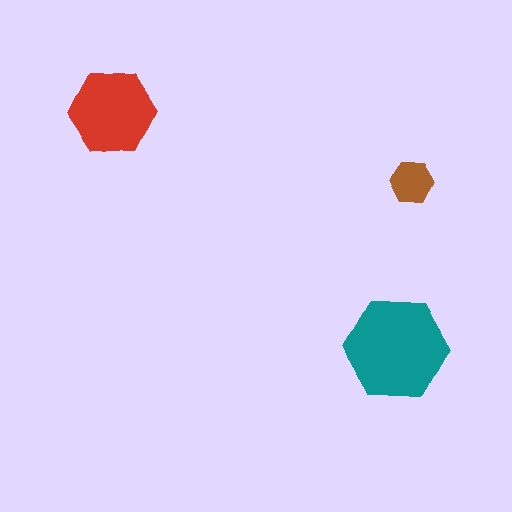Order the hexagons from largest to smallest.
the teal one, the red one, the brown one.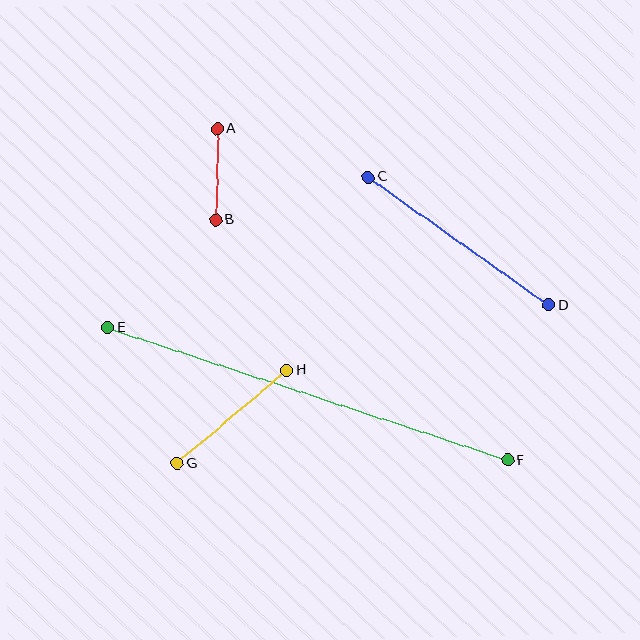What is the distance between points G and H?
The distance is approximately 144 pixels.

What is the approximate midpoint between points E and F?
The midpoint is at approximately (308, 394) pixels.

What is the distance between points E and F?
The distance is approximately 421 pixels.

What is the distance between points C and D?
The distance is approximately 221 pixels.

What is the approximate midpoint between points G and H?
The midpoint is at approximately (232, 417) pixels.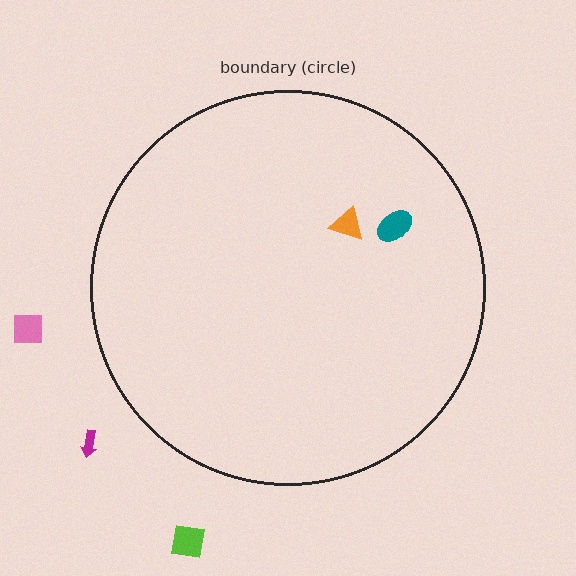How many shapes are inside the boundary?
2 inside, 3 outside.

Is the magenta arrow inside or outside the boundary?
Outside.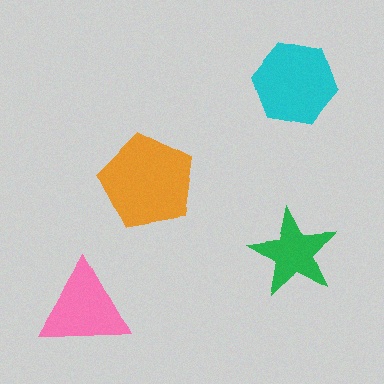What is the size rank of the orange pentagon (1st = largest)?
1st.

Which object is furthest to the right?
The cyan hexagon is rightmost.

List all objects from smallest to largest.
The green star, the pink triangle, the cyan hexagon, the orange pentagon.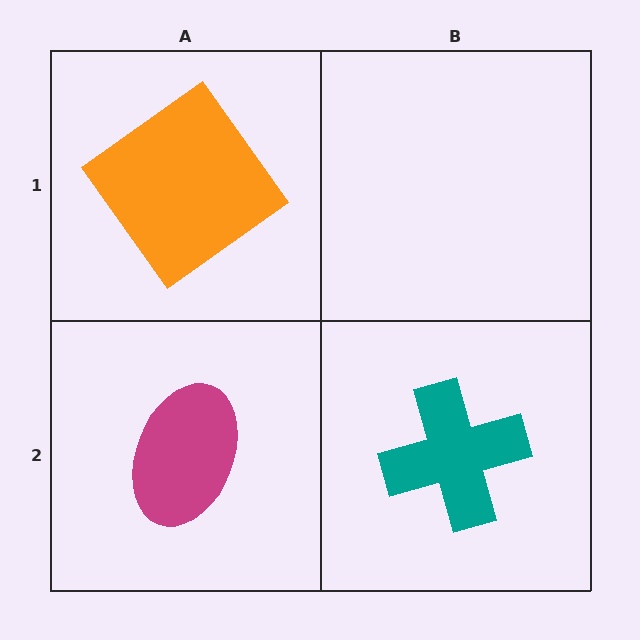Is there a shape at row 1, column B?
No, that cell is empty.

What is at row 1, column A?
An orange diamond.